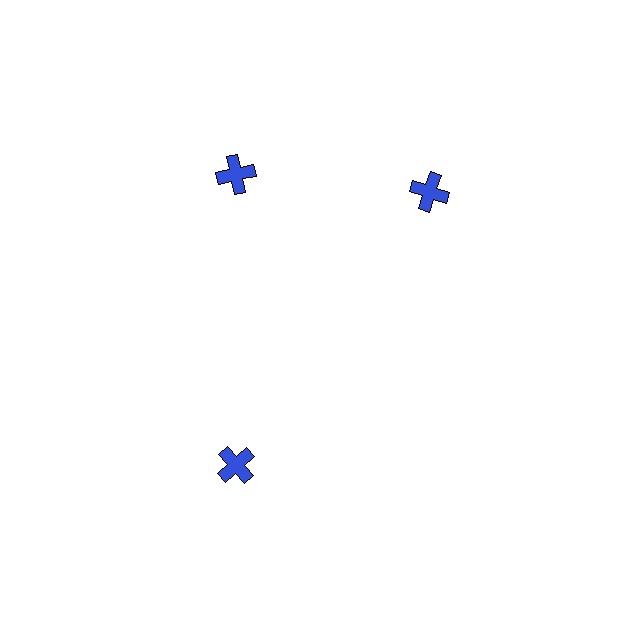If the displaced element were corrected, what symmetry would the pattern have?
It would have 3-fold rotational symmetry — the pattern would map onto itself every 120 degrees.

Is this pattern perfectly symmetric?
No. The 3 blue crosses are arranged in a ring, but one element near the 3 o'clock position is rotated out of alignment along the ring, breaking the 3-fold rotational symmetry.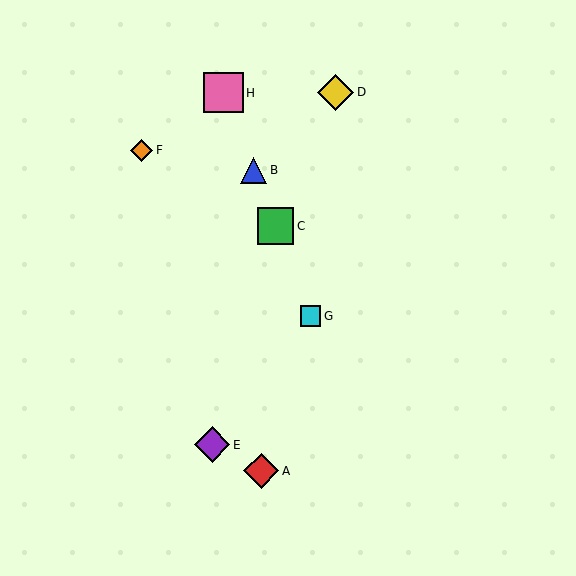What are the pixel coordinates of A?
Object A is at (261, 471).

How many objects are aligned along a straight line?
4 objects (B, C, G, H) are aligned along a straight line.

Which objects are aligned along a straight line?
Objects B, C, G, H are aligned along a straight line.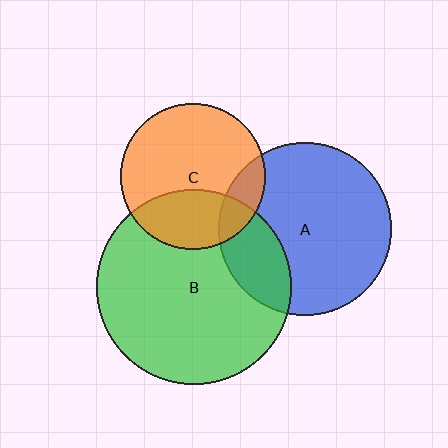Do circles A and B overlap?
Yes.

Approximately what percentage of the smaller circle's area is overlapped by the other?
Approximately 25%.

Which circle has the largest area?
Circle B (green).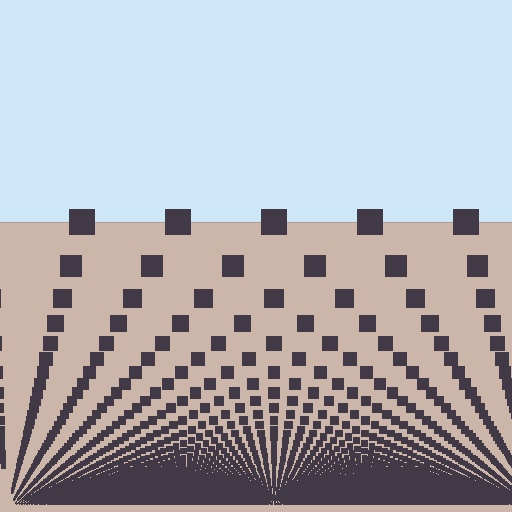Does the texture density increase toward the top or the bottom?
Density increases toward the bottom.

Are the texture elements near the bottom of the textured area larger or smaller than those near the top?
Smaller. The gradient is inverted — elements near the bottom are smaller and denser.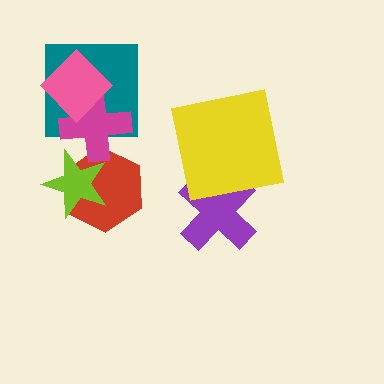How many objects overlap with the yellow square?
1 object overlaps with the yellow square.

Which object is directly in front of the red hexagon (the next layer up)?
The magenta cross is directly in front of the red hexagon.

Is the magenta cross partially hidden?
Yes, it is partially covered by another shape.